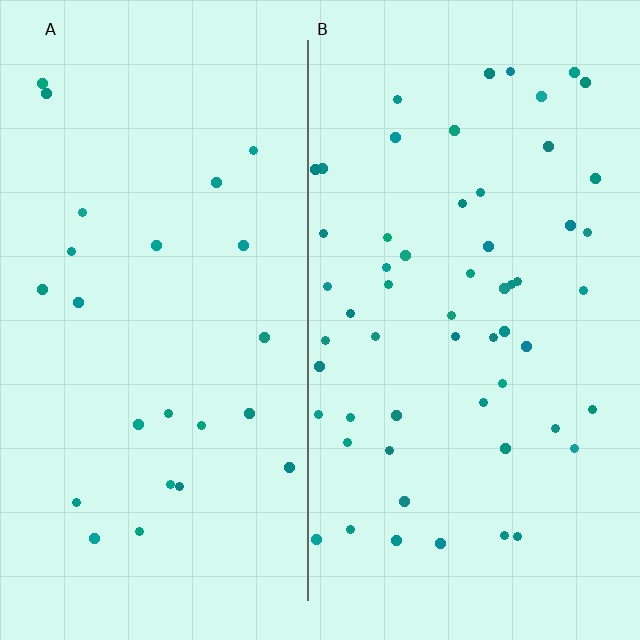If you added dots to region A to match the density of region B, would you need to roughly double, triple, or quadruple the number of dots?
Approximately double.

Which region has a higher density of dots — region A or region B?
B (the right).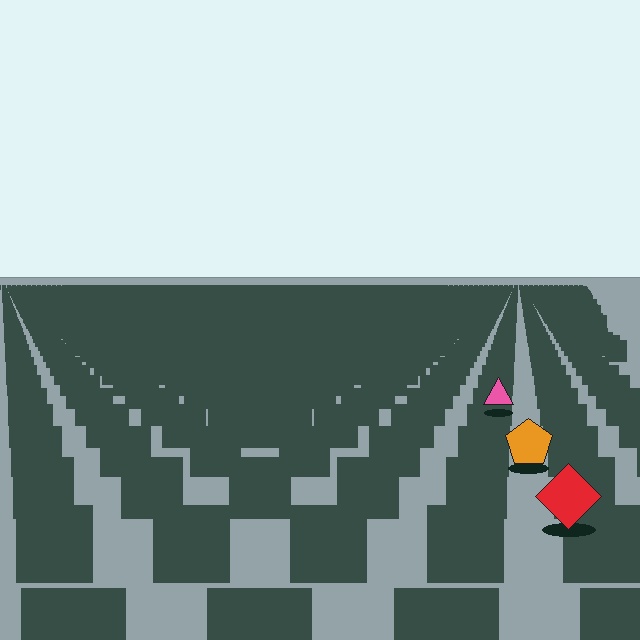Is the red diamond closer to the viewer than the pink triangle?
Yes. The red diamond is closer — you can tell from the texture gradient: the ground texture is coarser near it.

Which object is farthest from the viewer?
The pink triangle is farthest from the viewer. It appears smaller and the ground texture around it is denser.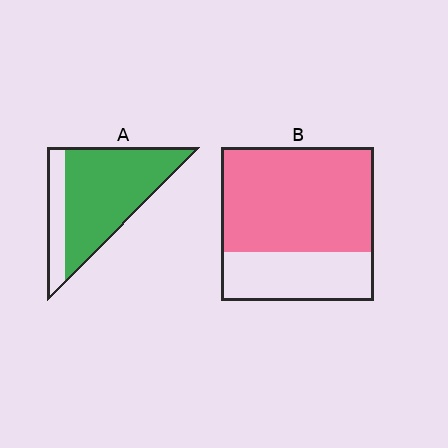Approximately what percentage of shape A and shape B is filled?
A is approximately 80% and B is approximately 70%.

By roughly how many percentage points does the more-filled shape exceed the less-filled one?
By roughly 10 percentage points (A over B).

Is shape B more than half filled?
Yes.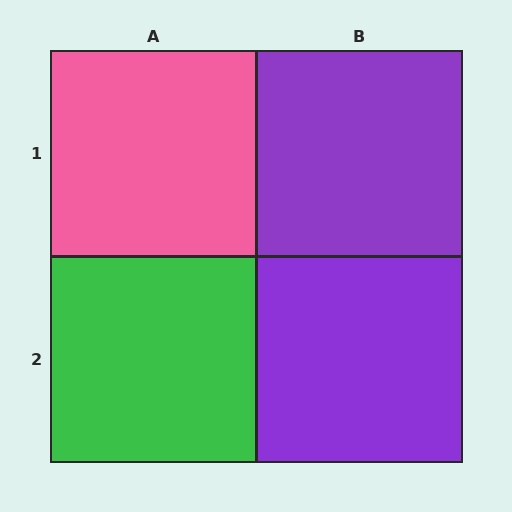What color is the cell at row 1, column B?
Purple.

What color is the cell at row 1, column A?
Pink.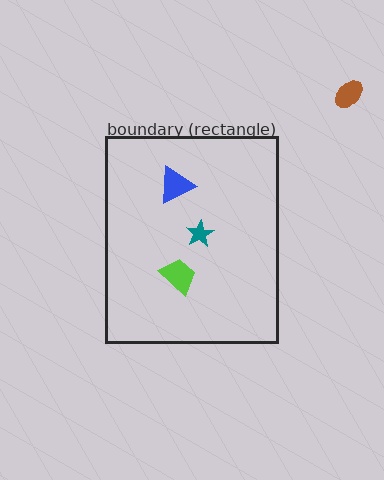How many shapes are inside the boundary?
3 inside, 1 outside.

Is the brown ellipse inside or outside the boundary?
Outside.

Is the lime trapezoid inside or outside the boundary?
Inside.